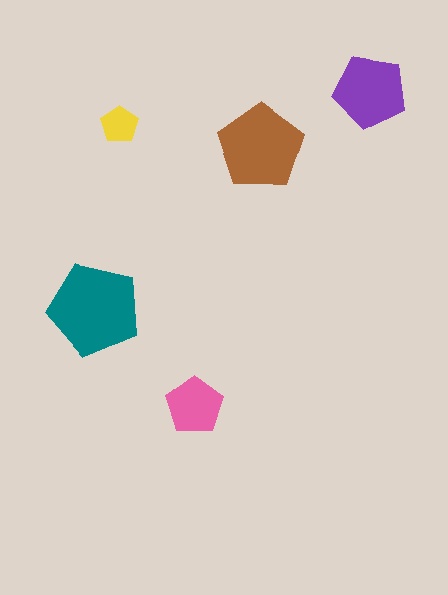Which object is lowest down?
The pink pentagon is bottommost.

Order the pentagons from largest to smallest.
the teal one, the brown one, the purple one, the pink one, the yellow one.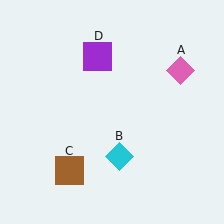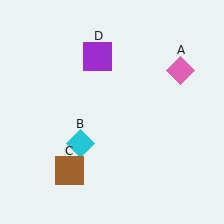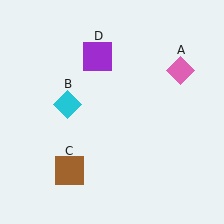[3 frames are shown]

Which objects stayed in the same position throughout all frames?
Pink diamond (object A) and brown square (object C) and purple square (object D) remained stationary.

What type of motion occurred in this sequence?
The cyan diamond (object B) rotated clockwise around the center of the scene.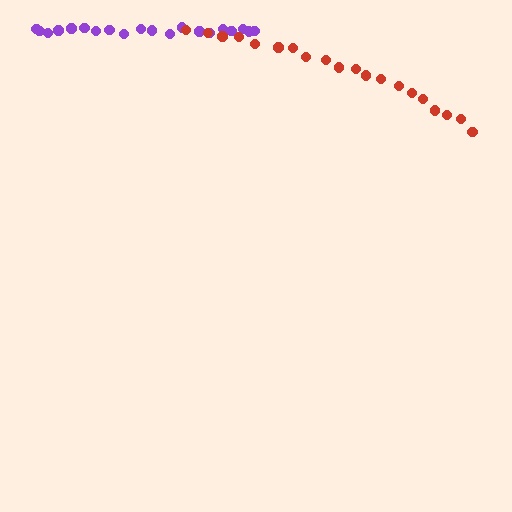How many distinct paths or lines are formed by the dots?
There are 2 distinct paths.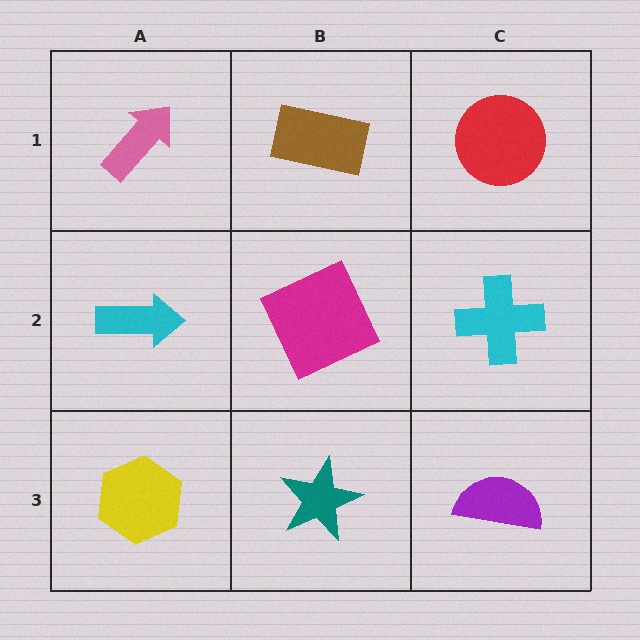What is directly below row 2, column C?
A purple semicircle.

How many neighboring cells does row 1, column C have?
2.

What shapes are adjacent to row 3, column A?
A cyan arrow (row 2, column A), a teal star (row 3, column B).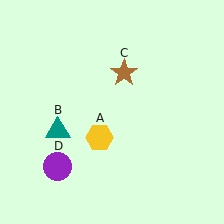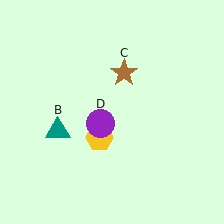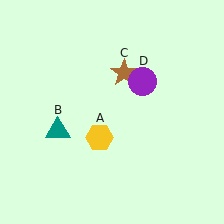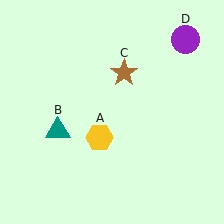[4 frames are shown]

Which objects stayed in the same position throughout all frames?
Yellow hexagon (object A) and teal triangle (object B) and brown star (object C) remained stationary.